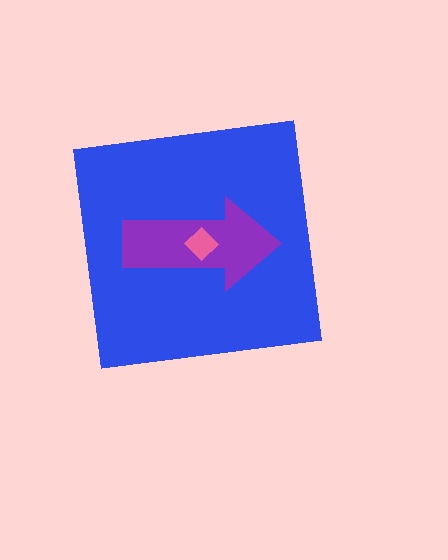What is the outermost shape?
The blue square.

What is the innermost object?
The pink diamond.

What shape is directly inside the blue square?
The purple arrow.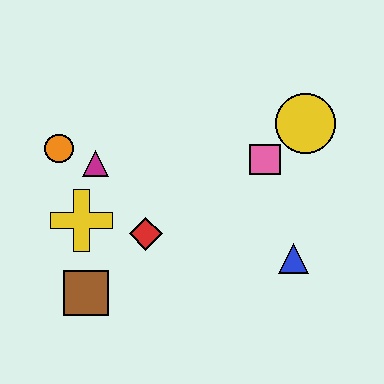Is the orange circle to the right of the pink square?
No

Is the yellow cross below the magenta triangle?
Yes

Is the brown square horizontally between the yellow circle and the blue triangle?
No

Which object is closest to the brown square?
The yellow cross is closest to the brown square.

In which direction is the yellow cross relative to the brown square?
The yellow cross is above the brown square.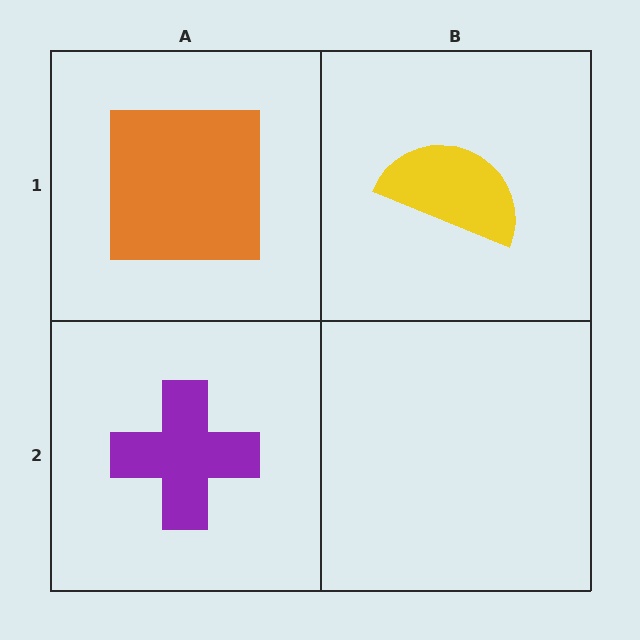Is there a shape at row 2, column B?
No, that cell is empty.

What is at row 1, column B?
A yellow semicircle.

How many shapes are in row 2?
1 shape.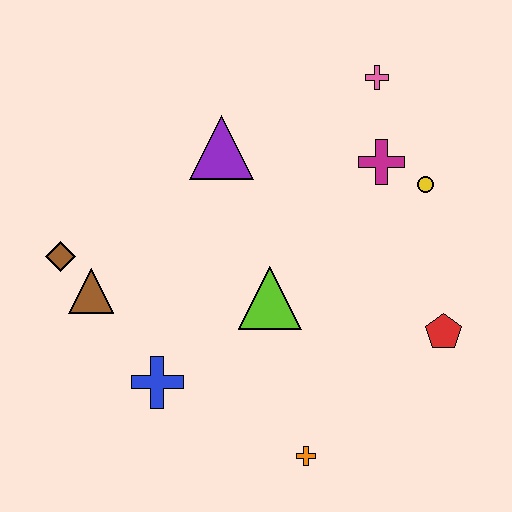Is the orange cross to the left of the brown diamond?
No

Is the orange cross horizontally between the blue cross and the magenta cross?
Yes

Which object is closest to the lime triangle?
The blue cross is closest to the lime triangle.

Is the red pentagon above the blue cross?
Yes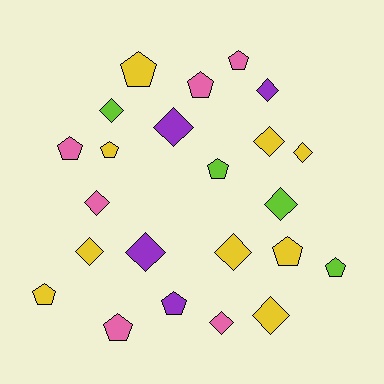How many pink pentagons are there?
There are 4 pink pentagons.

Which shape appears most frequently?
Diamond, with 12 objects.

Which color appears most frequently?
Yellow, with 9 objects.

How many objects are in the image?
There are 23 objects.